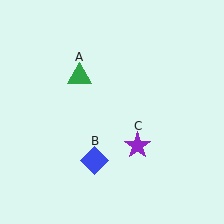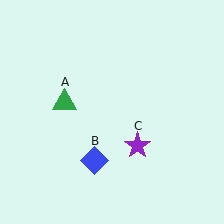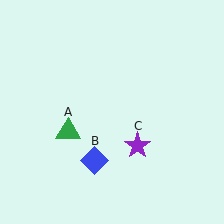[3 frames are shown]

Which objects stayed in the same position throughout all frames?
Blue diamond (object B) and purple star (object C) remained stationary.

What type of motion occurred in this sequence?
The green triangle (object A) rotated counterclockwise around the center of the scene.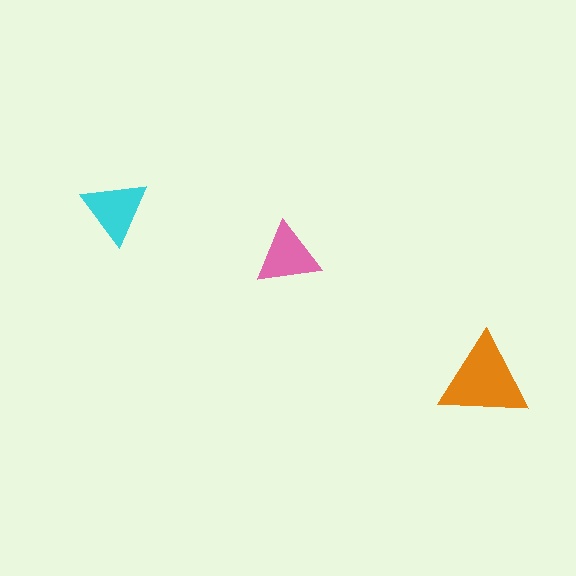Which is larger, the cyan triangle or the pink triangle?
The cyan one.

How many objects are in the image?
There are 3 objects in the image.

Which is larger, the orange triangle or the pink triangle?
The orange one.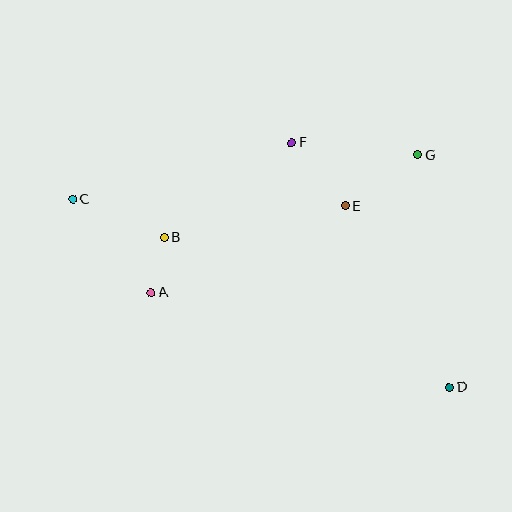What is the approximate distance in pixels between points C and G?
The distance between C and G is approximately 348 pixels.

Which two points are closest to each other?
Points A and B are closest to each other.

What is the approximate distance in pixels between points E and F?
The distance between E and F is approximately 83 pixels.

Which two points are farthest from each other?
Points C and D are farthest from each other.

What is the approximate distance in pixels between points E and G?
The distance between E and G is approximately 88 pixels.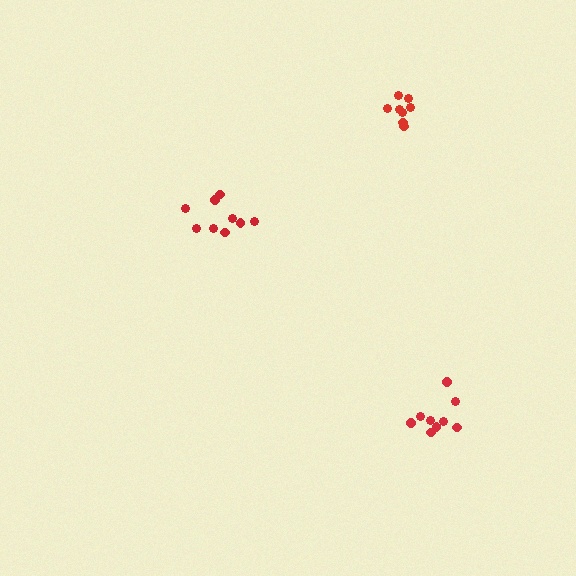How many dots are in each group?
Group 1: 9 dots, Group 2: 9 dots, Group 3: 8 dots (26 total).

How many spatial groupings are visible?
There are 3 spatial groupings.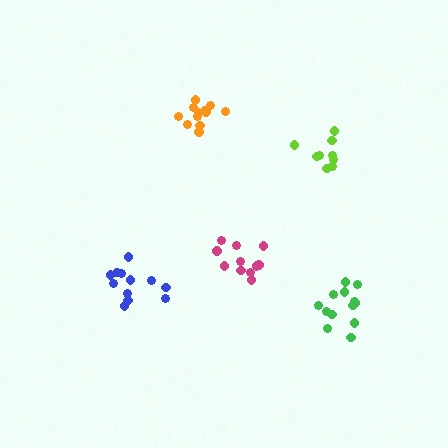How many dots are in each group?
Group 1: 11 dots, Group 2: 9 dots, Group 3: 12 dots, Group 4: 13 dots, Group 5: 12 dots (57 total).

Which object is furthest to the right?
The green cluster is rightmost.